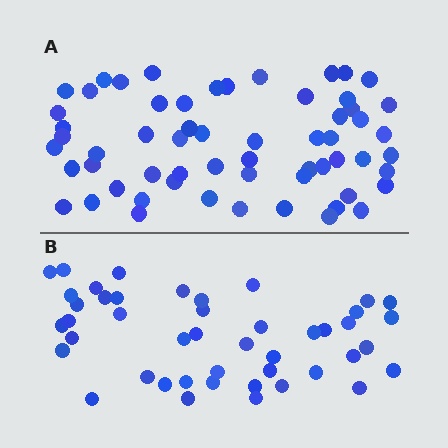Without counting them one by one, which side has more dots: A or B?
Region A (the top region) has more dots.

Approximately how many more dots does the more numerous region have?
Region A has approximately 15 more dots than region B.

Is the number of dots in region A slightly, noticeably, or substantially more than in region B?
Region A has noticeably more, but not dramatically so. The ratio is roughly 1.3 to 1.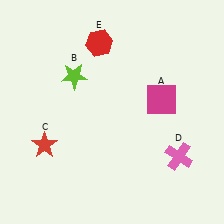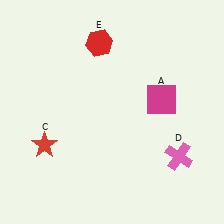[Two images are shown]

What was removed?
The lime star (B) was removed in Image 2.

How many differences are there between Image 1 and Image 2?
There is 1 difference between the two images.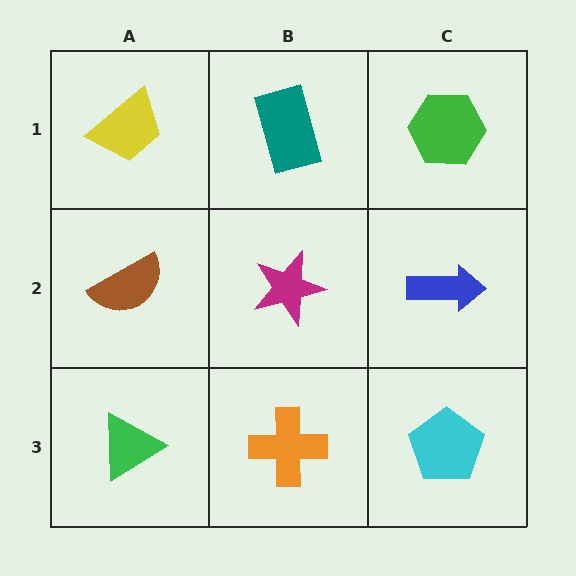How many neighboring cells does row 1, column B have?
3.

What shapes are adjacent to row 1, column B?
A magenta star (row 2, column B), a yellow trapezoid (row 1, column A), a green hexagon (row 1, column C).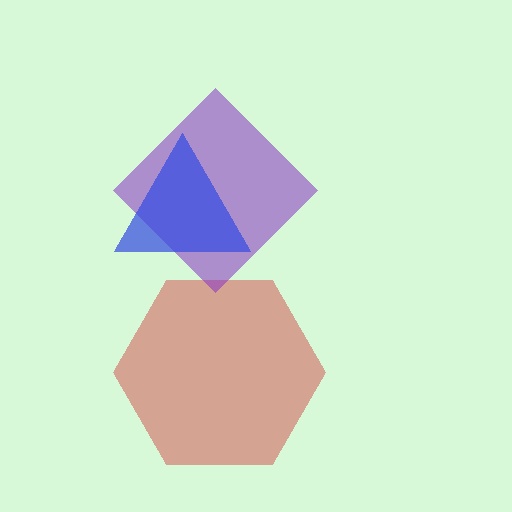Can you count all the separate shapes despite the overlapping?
Yes, there are 3 separate shapes.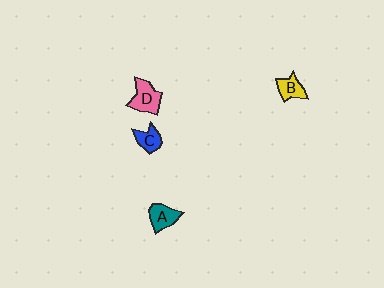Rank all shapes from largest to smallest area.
From largest to smallest: D (pink), A (teal), B (yellow), C (blue).